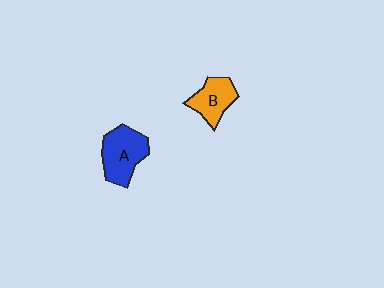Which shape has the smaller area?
Shape B (orange).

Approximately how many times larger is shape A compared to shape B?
Approximately 1.3 times.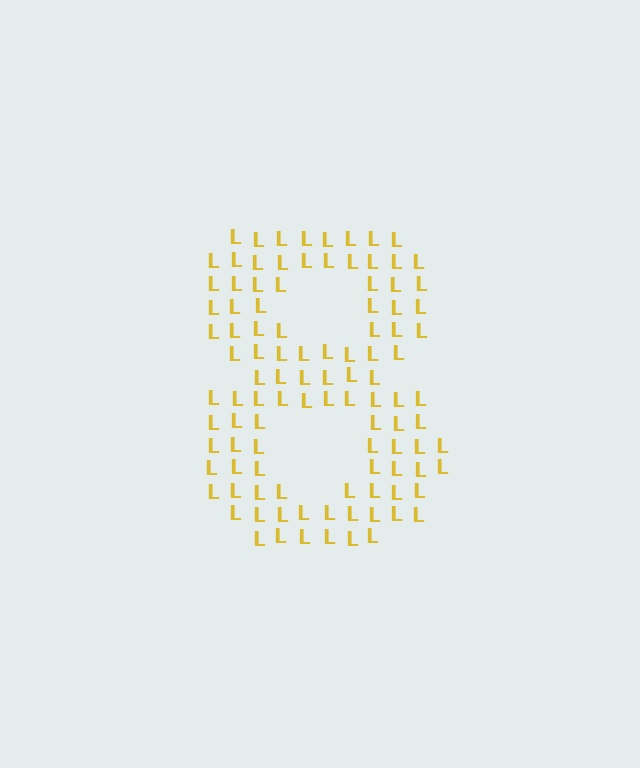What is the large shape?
The large shape is the digit 8.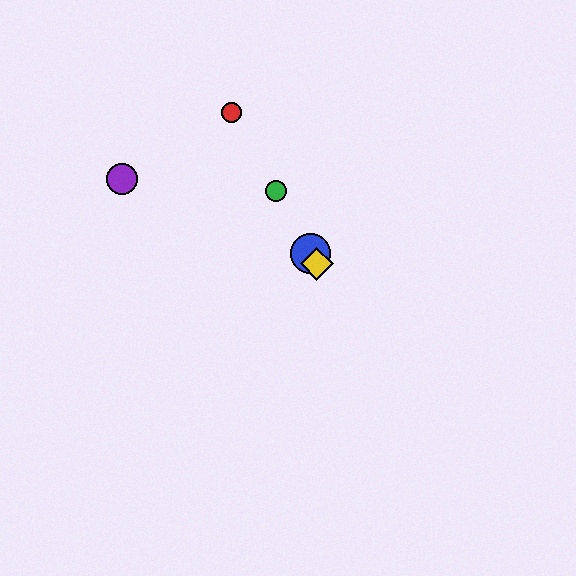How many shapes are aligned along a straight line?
4 shapes (the red circle, the blue circle, the green circle, the yellow diamond) are aligned along a straight line.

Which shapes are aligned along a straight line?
The red circle, the blue circle, the green circle, the yellow diamond are aligned along a straight line.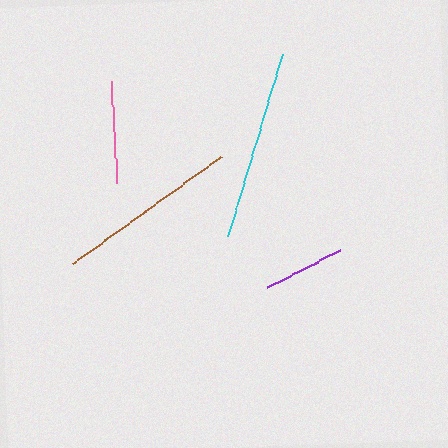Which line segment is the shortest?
The purple line is the shortest at approximately 82 pixels.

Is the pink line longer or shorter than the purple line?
The pink line is longer than the purple line.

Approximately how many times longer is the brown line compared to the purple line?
The brown line is approximately 2.2 times the length of the purple line.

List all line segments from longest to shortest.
From longest to shortest: cyan, brown, pink, purple.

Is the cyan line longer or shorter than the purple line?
The cyan line is longer than the purple line.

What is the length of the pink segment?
The pink segment is approximately 102 pixels long.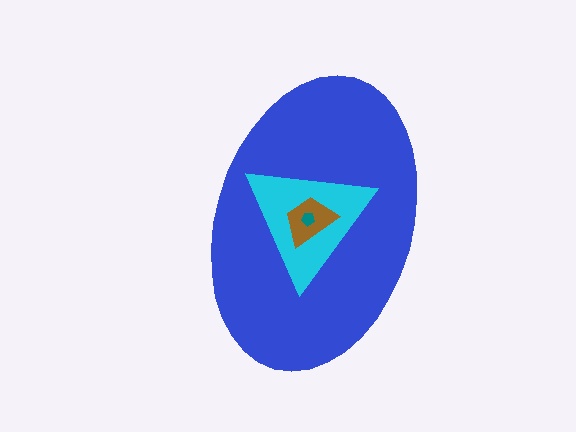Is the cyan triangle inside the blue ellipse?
Yes.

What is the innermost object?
The teal pentagon.